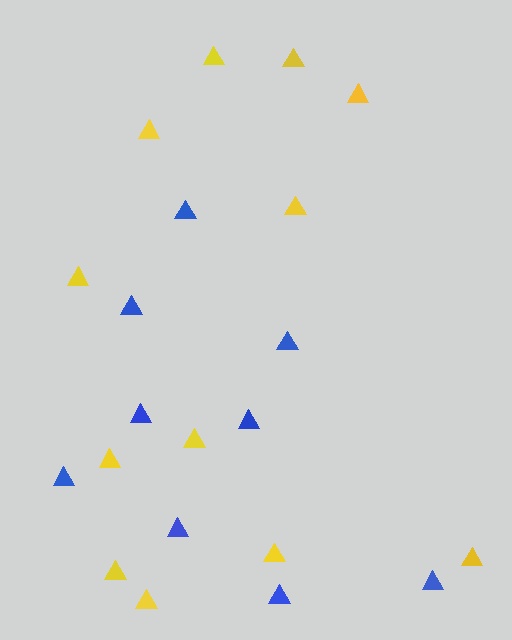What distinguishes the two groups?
There are 2 groups: one group of blue triangles (9) and one group of yellow triangles (12).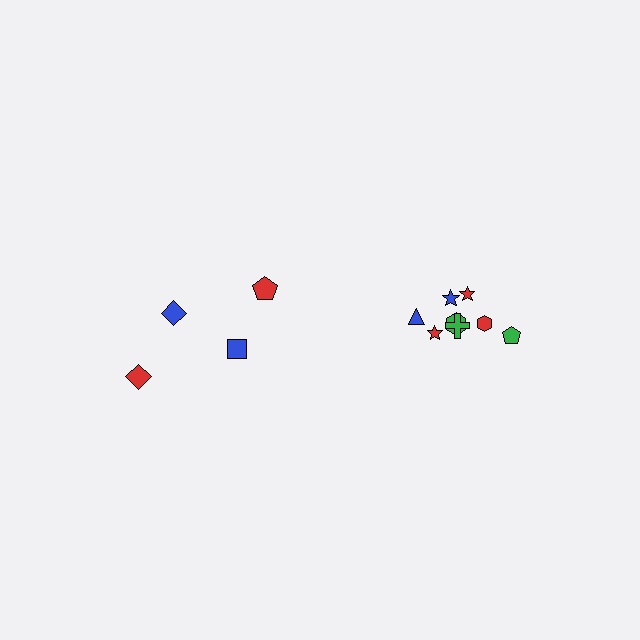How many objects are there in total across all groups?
There are 12 objects.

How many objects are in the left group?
There are 4 objects.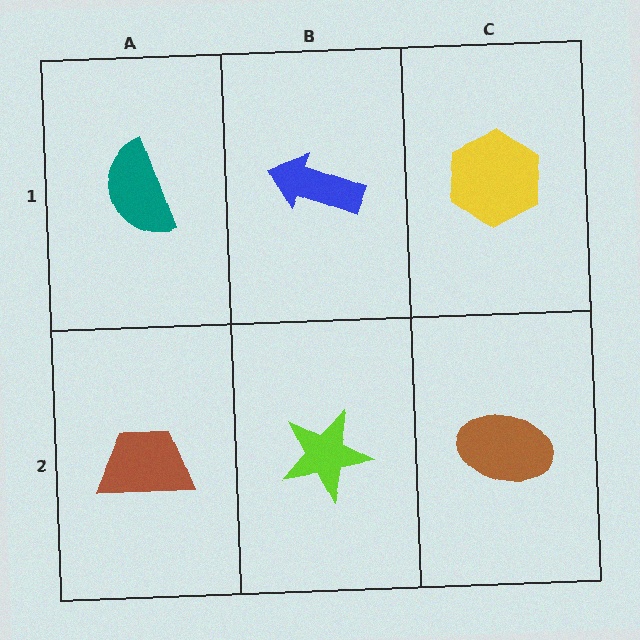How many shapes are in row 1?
3 shapes.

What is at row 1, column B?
A blue arrow.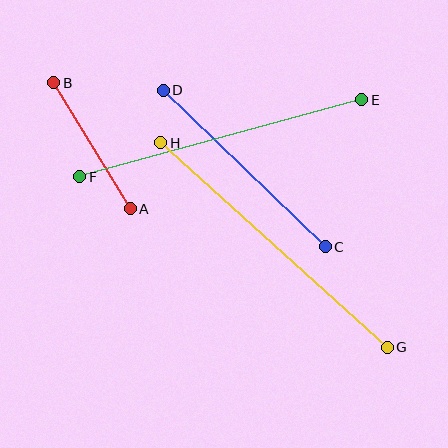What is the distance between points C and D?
The distance is approximately 225 pixels.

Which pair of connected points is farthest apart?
Points G and H are farthest apart.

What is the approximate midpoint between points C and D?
The midpoint is at approximately (244, 168) pixels.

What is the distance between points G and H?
The distance is approximately 305 pixels.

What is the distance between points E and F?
The distance is approximately 292 pixels.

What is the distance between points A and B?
The distance is approximately 148 pixels.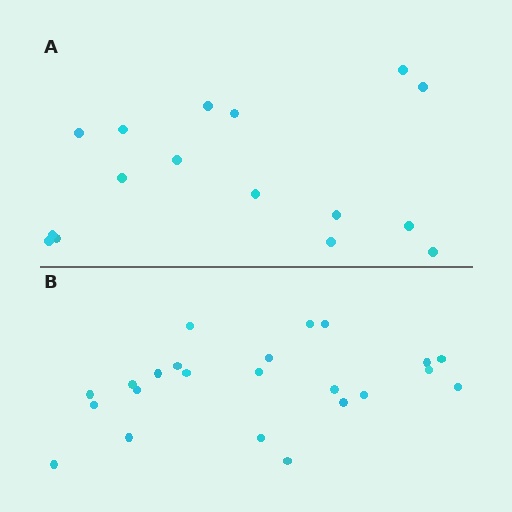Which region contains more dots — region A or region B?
Region B (the bottom region) has more dots.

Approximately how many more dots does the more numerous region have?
Region B has roughly 8 or so more dots than region A.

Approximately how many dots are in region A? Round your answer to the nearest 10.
About 20 dots. (The exact count is 16, which rounds to 20.)